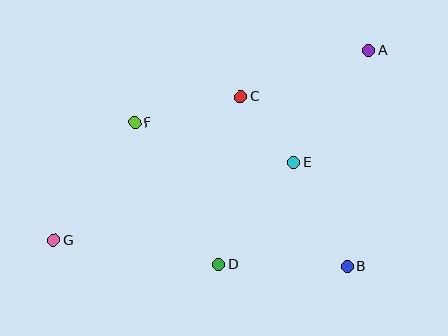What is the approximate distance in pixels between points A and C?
The distance between A and C is approximately 136 pixels.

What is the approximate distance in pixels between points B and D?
The distance between B and D is approximately 129 pixels.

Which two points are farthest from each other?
Points A and G are farthest from each other.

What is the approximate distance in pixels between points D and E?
The distance between D and E is approximately 127 pixels.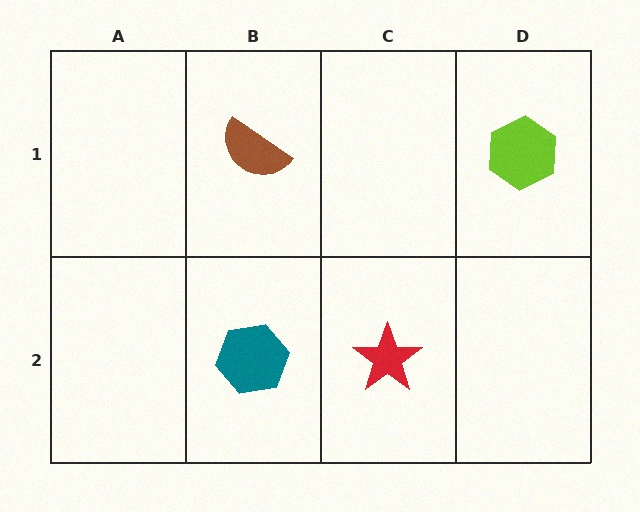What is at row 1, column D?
A lime hexagon.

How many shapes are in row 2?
2 shapes.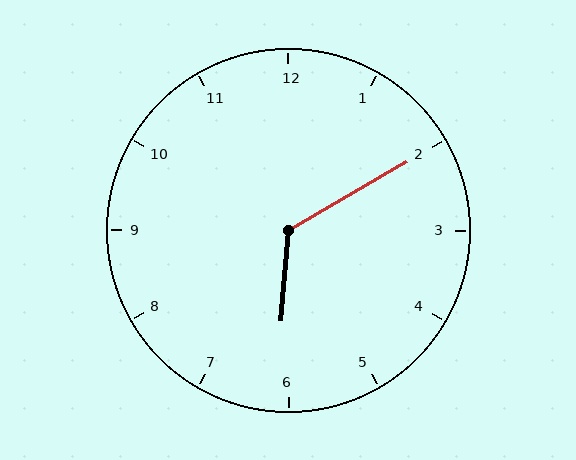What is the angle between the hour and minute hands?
Approximately 125 degrees.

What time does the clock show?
6:10.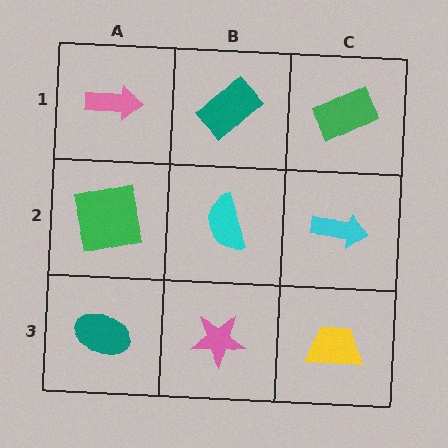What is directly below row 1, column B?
A cyan semicircle.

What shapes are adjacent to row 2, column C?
A green rectangle (row 1, column C), a yellow trapezoid (row 3, column C), a cyan semicircle (row 2, column B).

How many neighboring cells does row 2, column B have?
4.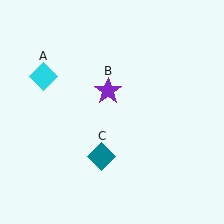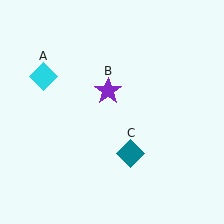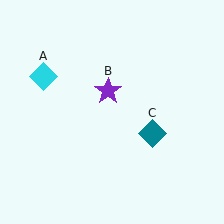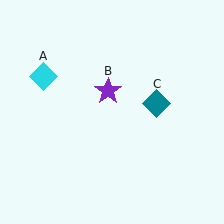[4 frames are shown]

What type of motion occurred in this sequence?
The teal diamond (object C) rotated counterclockwise around the center of the scene.